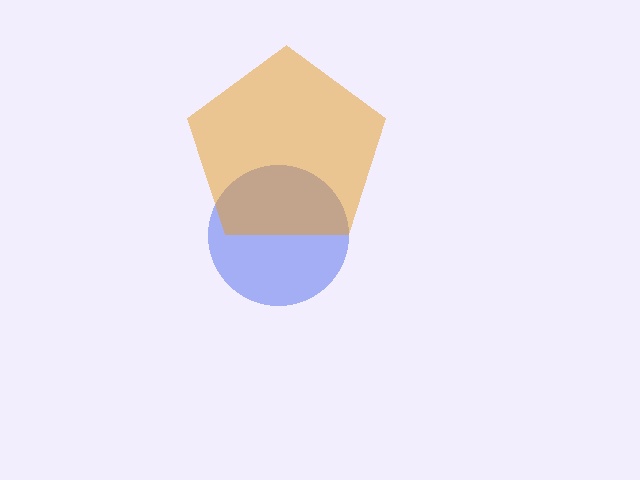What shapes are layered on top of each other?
The layered shapes are: a blue circle, an orange pentagon.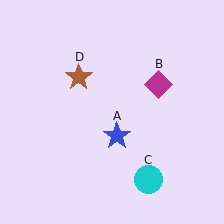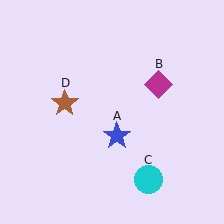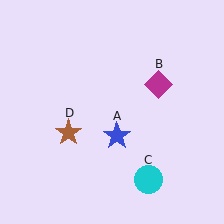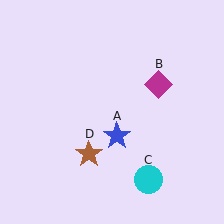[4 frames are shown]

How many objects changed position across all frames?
1 object changed position: brown star (object D).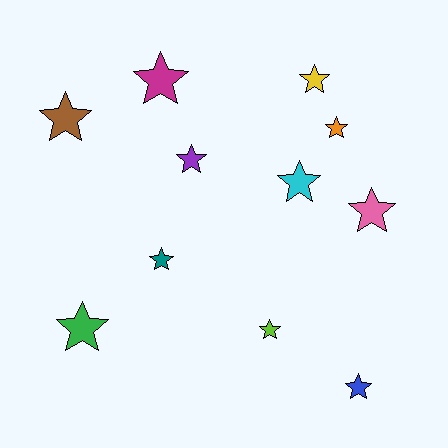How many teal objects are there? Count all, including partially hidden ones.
There is 1 teal object.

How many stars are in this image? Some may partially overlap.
There are 11 stars.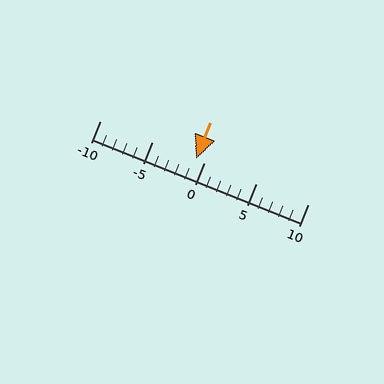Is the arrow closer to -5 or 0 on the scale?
The arrow is closer to 0.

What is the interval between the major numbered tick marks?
The major tick marks are spaced 5 units apart.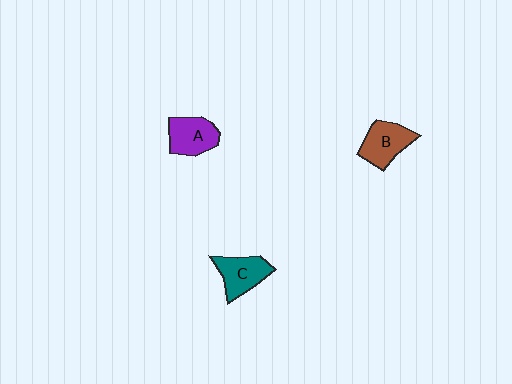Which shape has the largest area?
Shape B (brown).